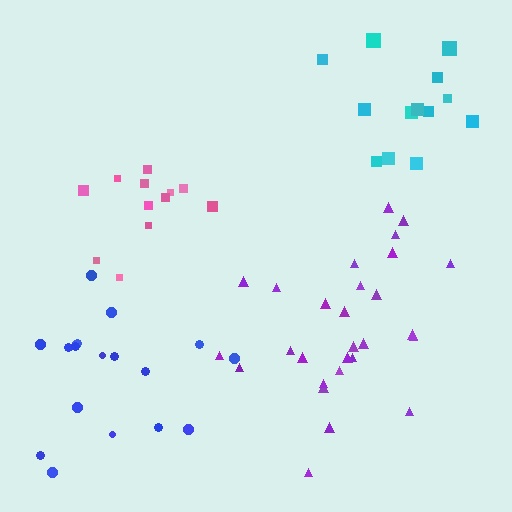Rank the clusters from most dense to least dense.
pink, cyan, purple, blue.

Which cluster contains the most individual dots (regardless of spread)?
Purple (28).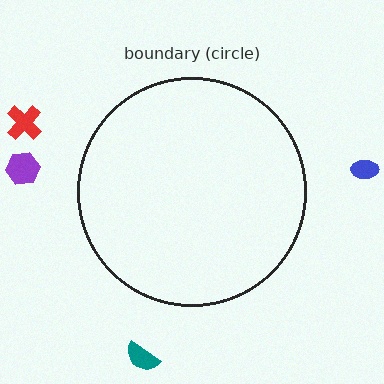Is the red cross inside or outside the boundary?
Outside.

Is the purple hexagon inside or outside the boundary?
Outside.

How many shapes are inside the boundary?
0 inside, 4 outside.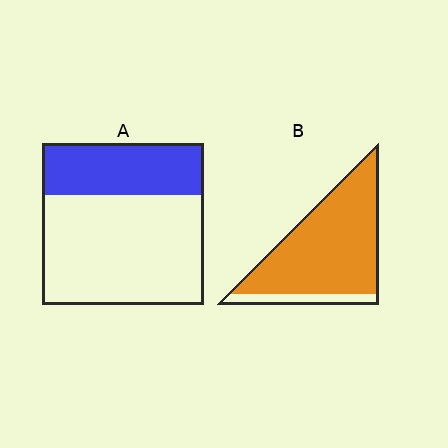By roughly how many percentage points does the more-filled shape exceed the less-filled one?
By roughly 55 percentage points (B over A).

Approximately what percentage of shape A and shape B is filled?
A is approximately 30% and B is approximately 85%.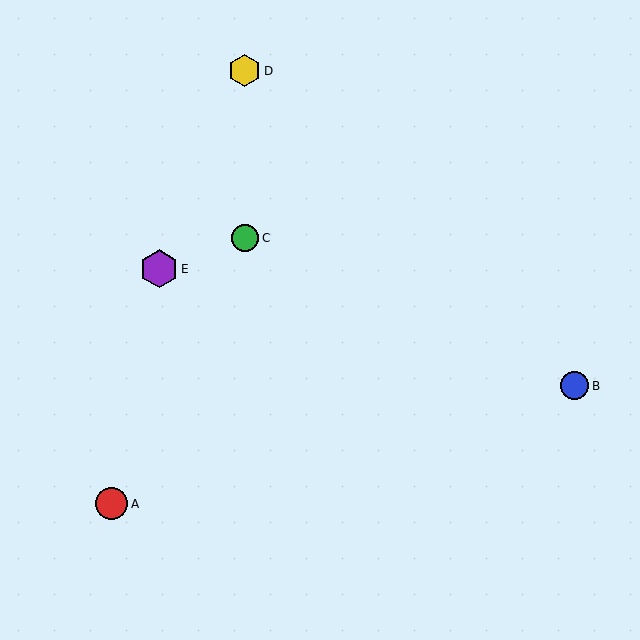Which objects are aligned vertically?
Objects C, D are aligned vertically.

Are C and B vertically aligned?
No, C is at x≈245 and B is at x≈575.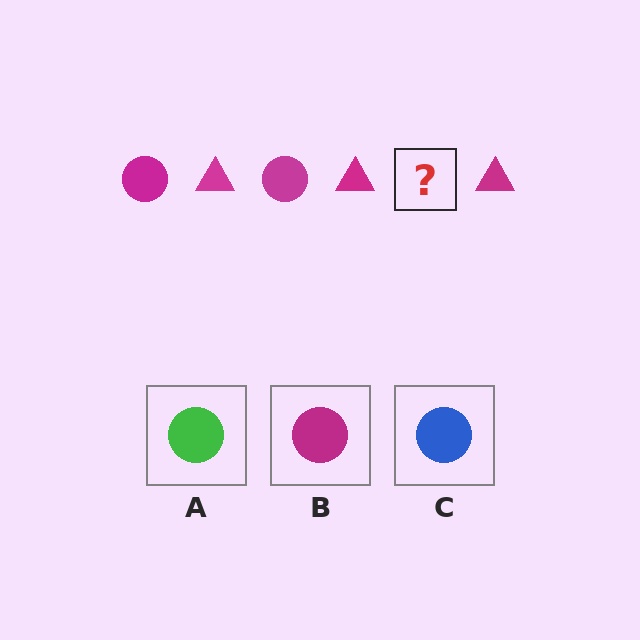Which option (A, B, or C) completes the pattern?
B.